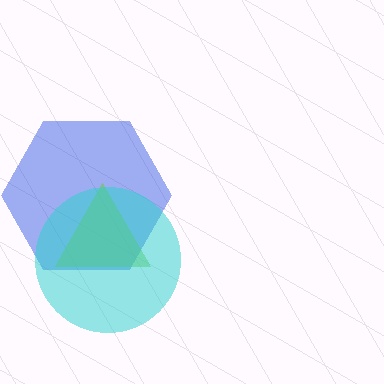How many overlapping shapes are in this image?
There are 3 overlapping shapes in the image.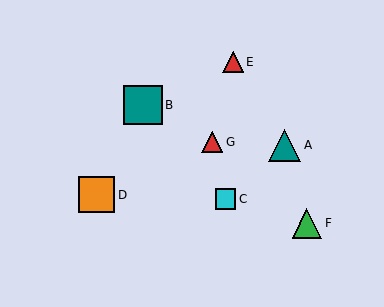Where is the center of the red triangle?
The center of the red triangle is at (233, 62).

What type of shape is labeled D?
Shape D is an orange square.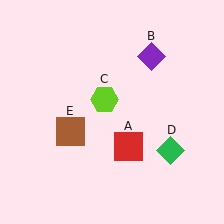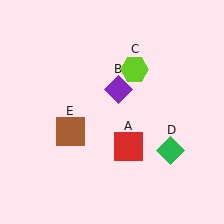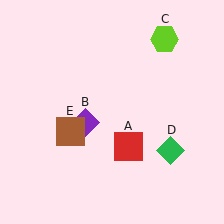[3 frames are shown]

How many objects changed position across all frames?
2 objects changed position: purple diamond (object B), lime hexagon (object C).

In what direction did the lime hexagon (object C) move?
The lime hexagon (object C) moved up and to the right.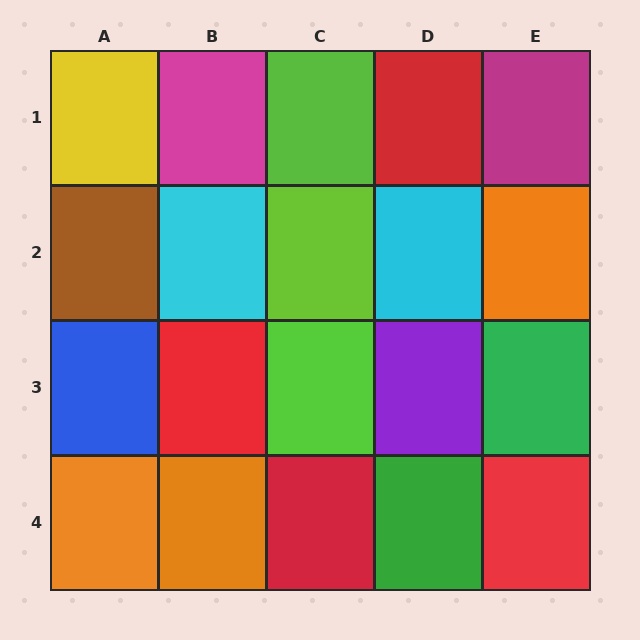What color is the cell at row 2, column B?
Cyan.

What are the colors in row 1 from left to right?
Yellow, magenta, lime, red, magenta.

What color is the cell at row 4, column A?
Orange.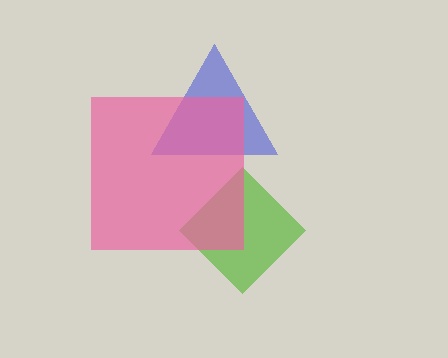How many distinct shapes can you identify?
There are 3 distinct shapes: a lime diamond, a blue triangle, a pink square.